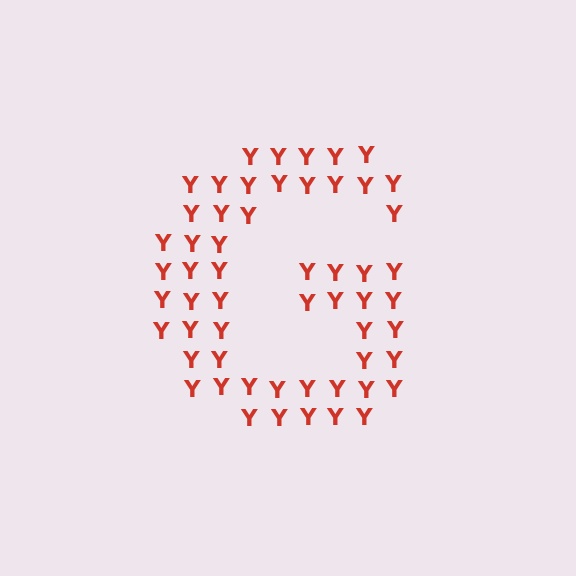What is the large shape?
The large shape is the letter G.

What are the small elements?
The small elements are letter Y's.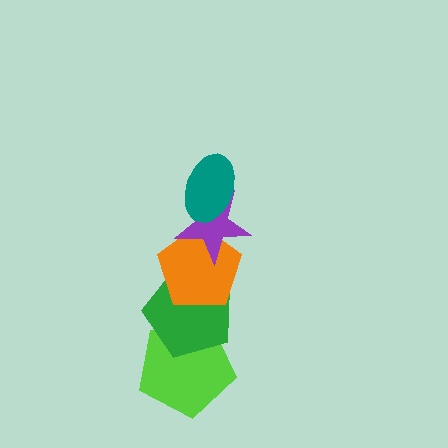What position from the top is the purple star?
The purple star is 2nd from the top.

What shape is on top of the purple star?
The teal ellipse is on top of the purple star.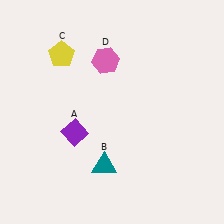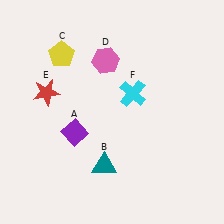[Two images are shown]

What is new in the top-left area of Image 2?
A red star (E) was added in the top-left area of Image 2.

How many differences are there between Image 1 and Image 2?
There are 2 differences between the two images.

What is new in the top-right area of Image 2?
A cyan cross (F) was added in the top-right area of Image 2.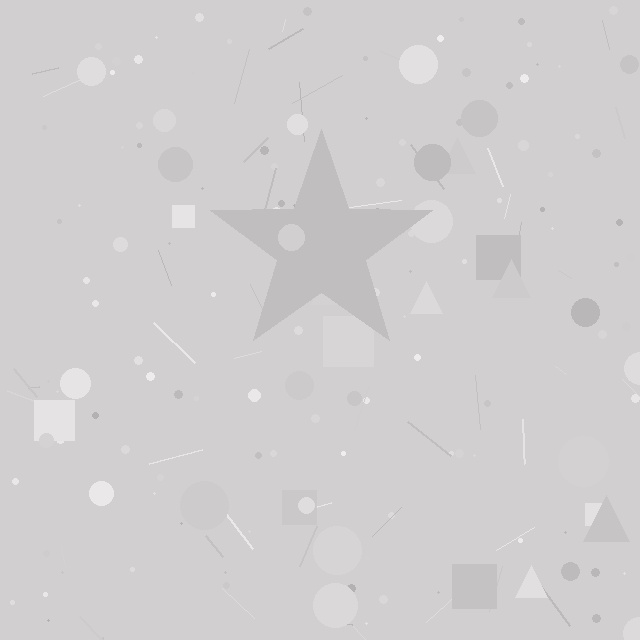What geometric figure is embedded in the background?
A star is embedded in the background.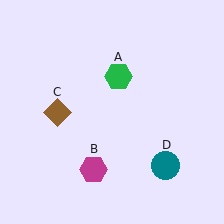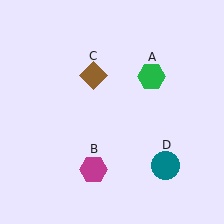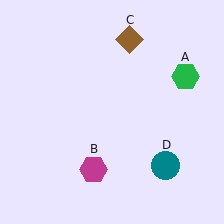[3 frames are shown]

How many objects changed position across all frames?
2 objects changed position: green hexagon (object A), brown diamond (object C).